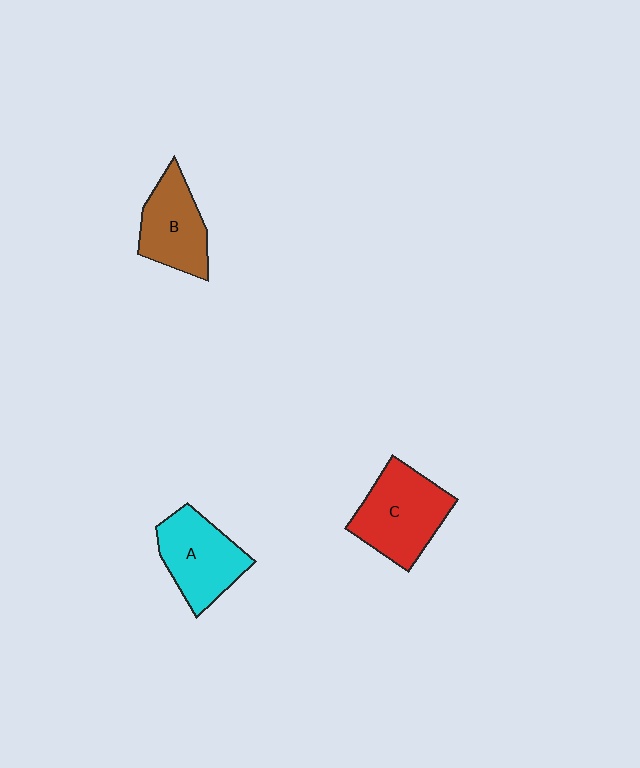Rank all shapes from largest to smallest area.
From largest to smallest: C (red), A (cyan), B (brown).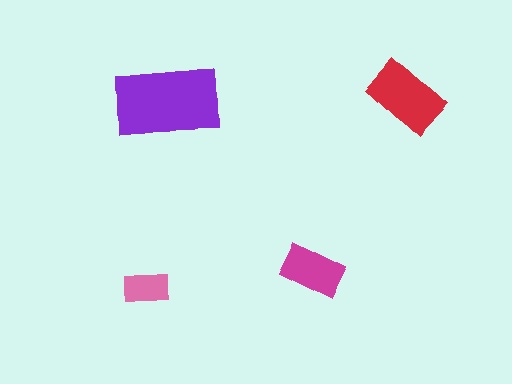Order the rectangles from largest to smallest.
the purple one, the red one, the magenta one, the pink one.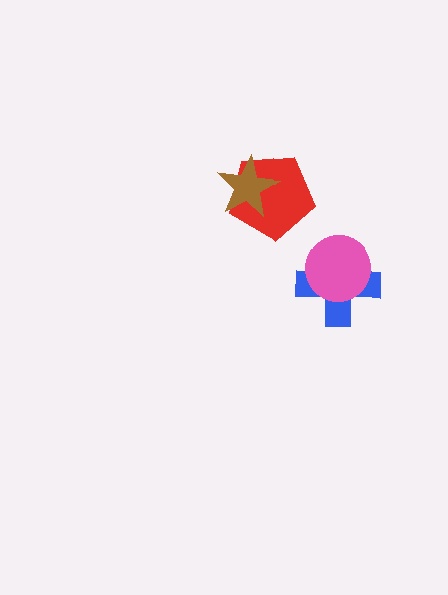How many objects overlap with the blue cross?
1 object overlaps with the blue cross.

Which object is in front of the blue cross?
The pink circle is in front of the blue cross.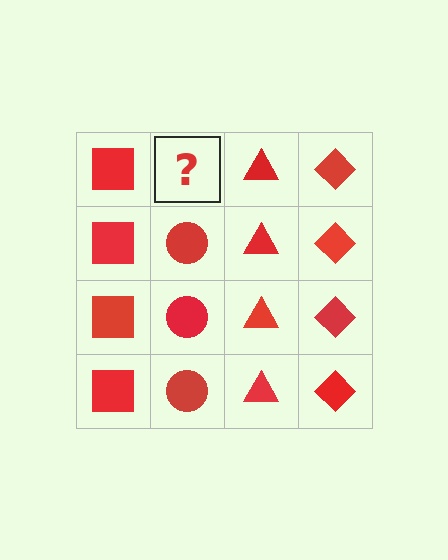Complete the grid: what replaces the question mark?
The question mark should be replaced with a red circle.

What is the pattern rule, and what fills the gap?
The rule is that each column has a consistent shape. The gap should be filled with a red circle.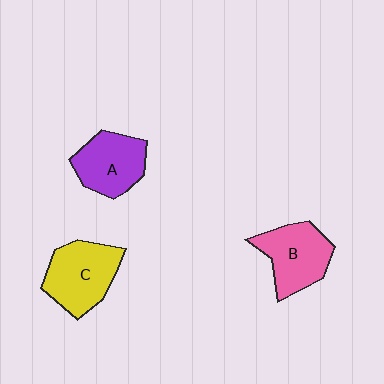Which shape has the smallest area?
Shape A (purple).